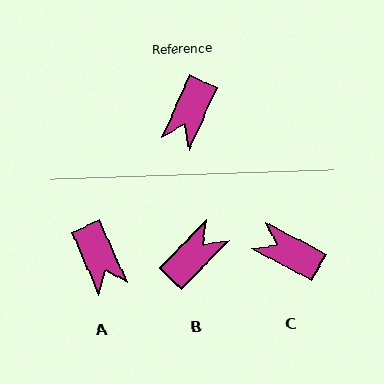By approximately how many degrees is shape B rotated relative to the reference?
Approximately 160 degrees counter-clockwise.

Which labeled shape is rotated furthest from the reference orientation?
B, about 160 degrees away.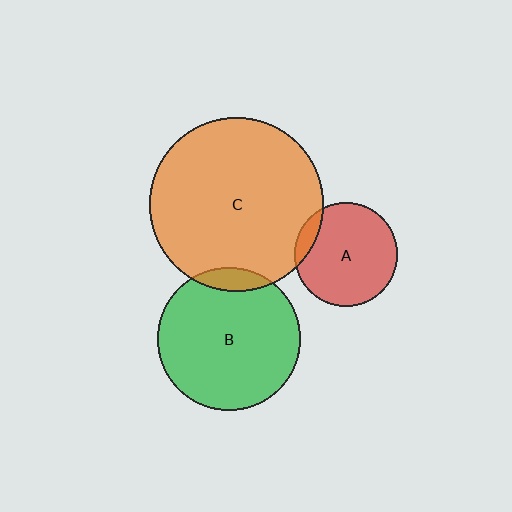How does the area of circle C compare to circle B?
Approximately 1.5 times.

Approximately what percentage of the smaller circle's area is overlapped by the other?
Approximately 10%.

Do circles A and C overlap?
Yes.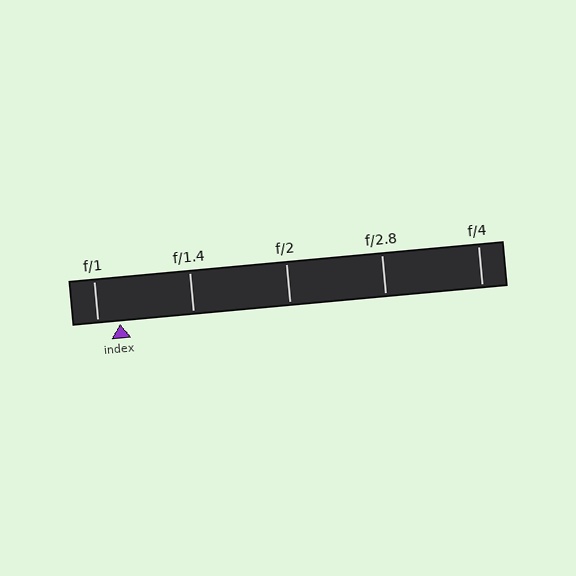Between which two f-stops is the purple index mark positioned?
The index mark is between f/1 and f/1.4.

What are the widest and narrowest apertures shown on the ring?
The widest aperture shown is f/1 and the narrowest is f/4.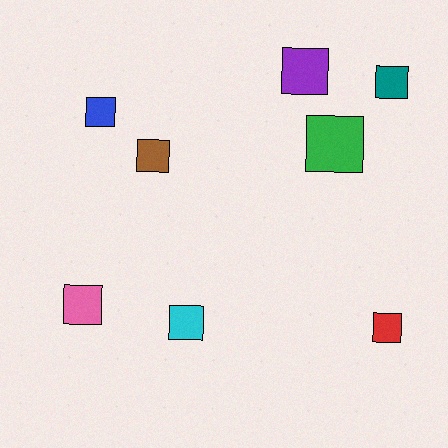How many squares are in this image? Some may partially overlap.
There are 8 squares.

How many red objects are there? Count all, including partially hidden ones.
There is 1 red object.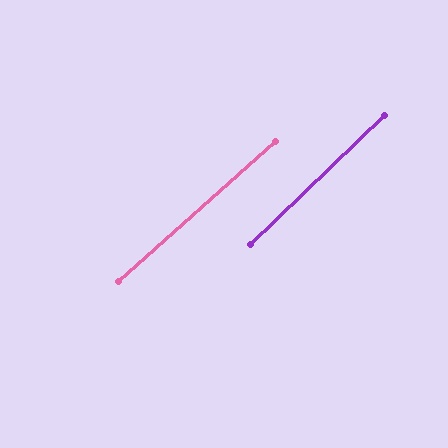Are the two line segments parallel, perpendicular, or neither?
Parallel — their directions differ by only 2.0°.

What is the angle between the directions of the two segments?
Approximately 2 degrees.